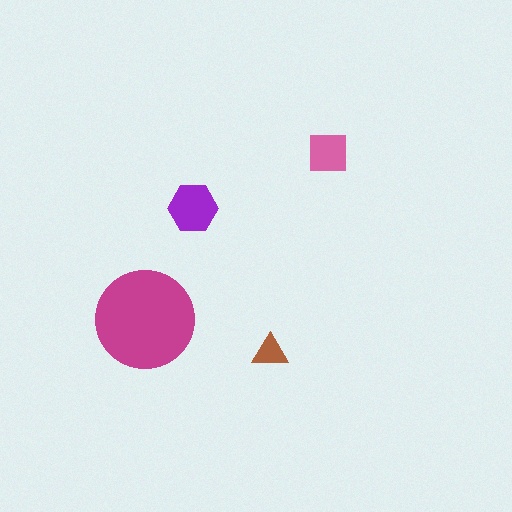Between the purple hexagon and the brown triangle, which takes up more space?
The purple hexagon.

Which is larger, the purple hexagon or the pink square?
The purple hexagon.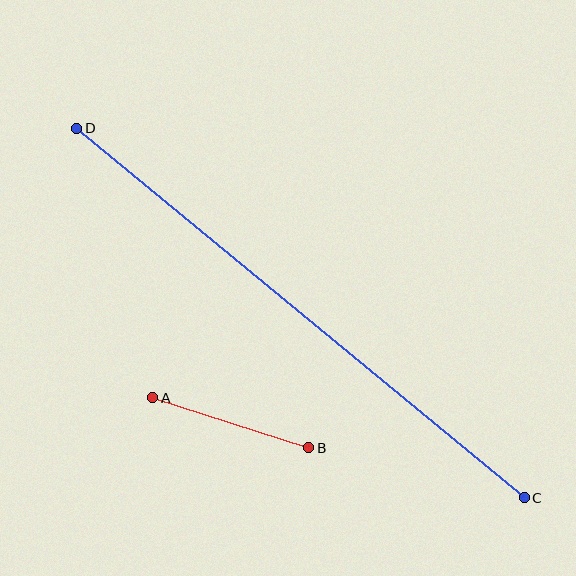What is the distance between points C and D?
The distance is approximately 580 pixels.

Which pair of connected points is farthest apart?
Points C and D are farthest apart.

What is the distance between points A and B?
The distance is approximately 164 pixels.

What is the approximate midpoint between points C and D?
The midpoint is at approximately (301, 313) pixels.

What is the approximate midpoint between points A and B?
The midpoint is at approximately (231, 423) pixels.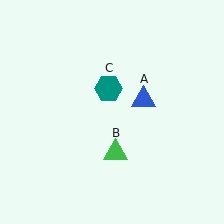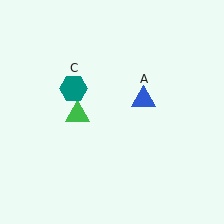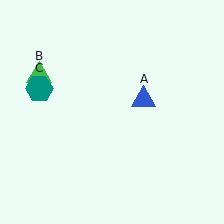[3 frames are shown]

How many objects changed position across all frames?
2 objects changed position: green triangle (object B), teal hexagon (object C).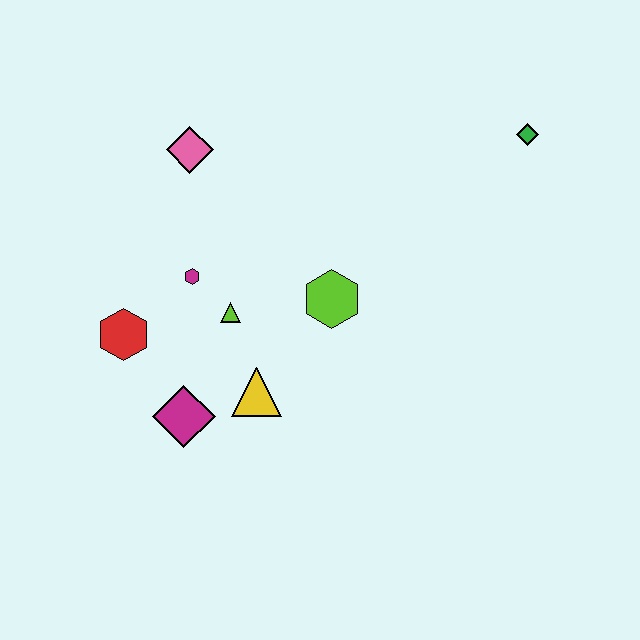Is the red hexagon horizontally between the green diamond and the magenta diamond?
No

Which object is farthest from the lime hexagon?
The green diamond is farthest from the lime hexagon.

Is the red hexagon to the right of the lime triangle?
No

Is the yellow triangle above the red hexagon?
No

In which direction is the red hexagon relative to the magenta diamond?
The red hexagon is above the magenta diamond.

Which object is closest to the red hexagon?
The magenta hexagon is closest to the red hexagon.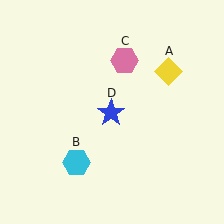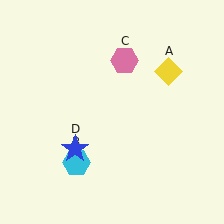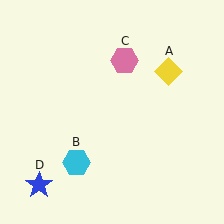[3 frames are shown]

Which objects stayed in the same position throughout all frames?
Yellow diamond (object A) and cyan hexagon (object B) and pink hexagon (object C) remained stationary.